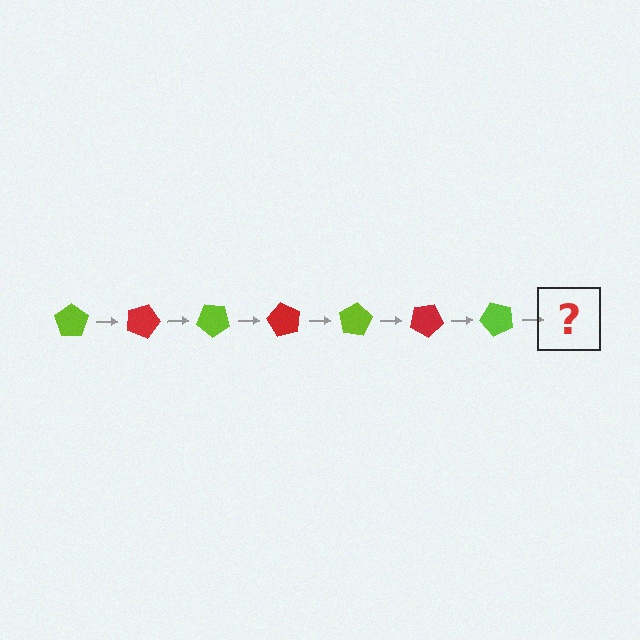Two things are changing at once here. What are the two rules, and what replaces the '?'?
The two rules are that it rotates 20 degrees each step and the color cycles through lime and red. The '?' should be a red pentagon, rotated 140 degrees from the start.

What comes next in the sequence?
The next element should be a red pentagon, rotated 140 degrees from the start.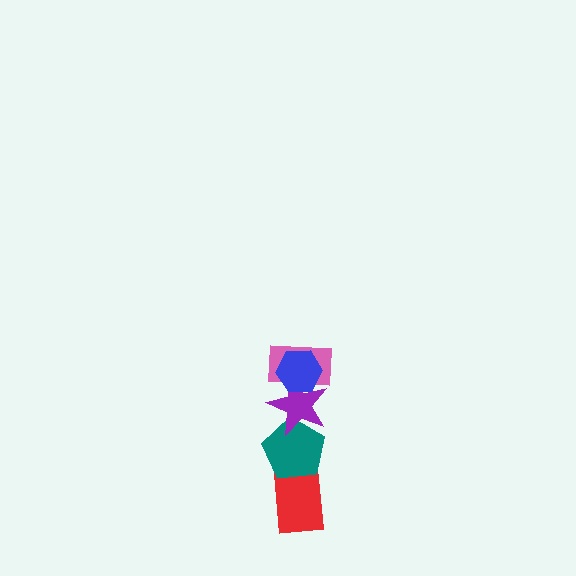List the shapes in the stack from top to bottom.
From top to bottom: the blue hexagon, the pink rectangle, the purple star, the teal pentagon, the red rectangle.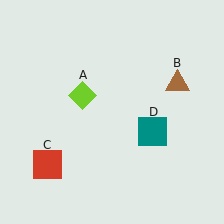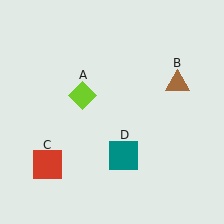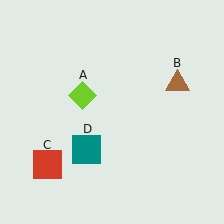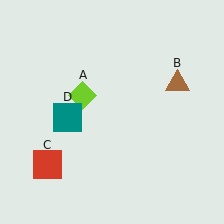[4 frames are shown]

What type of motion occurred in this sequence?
The teal square (object D) rotated clockwise around the center of the scene.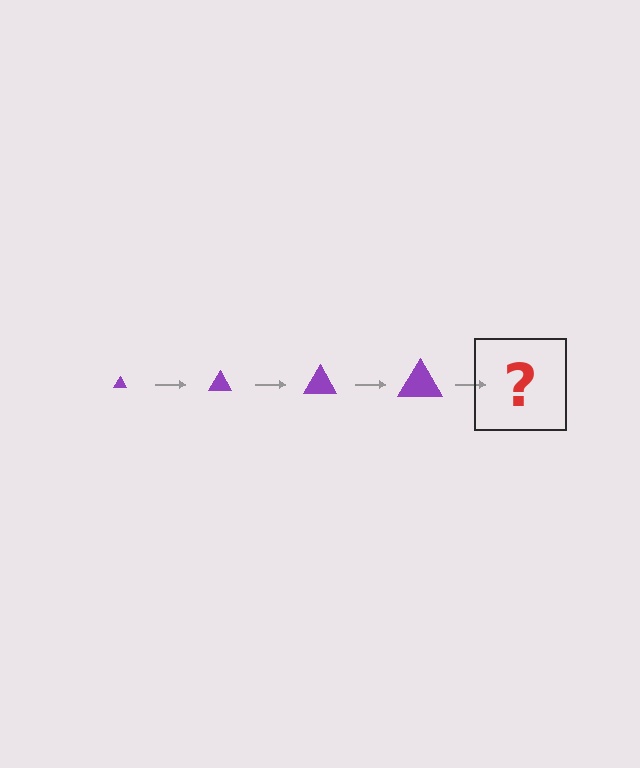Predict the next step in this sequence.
The next step is a purple triangle, larger than the previous one.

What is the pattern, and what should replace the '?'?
The pattern is that the triangle gets progressively larger each step. The '?' should be a purple triangle, larger than the previous one.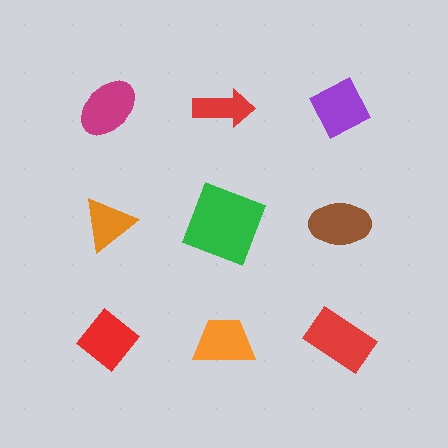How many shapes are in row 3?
3 shapes.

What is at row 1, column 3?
A purple diamond.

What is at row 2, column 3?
A brown ellipse.